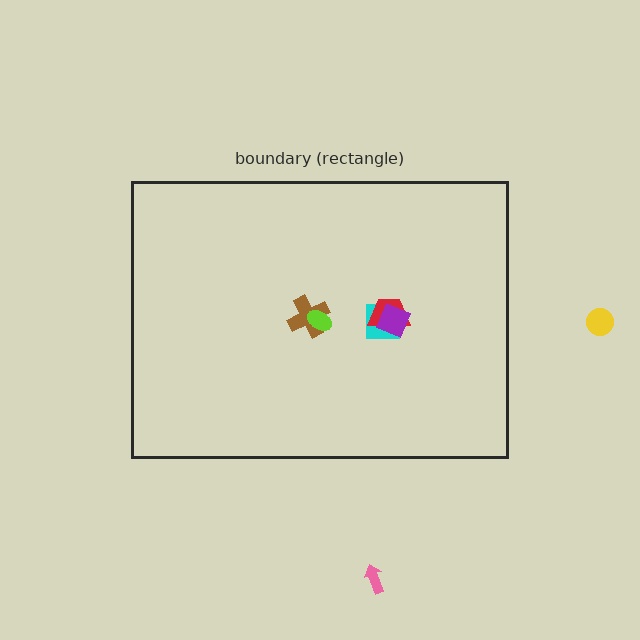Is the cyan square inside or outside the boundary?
Inside.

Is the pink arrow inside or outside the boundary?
Outside.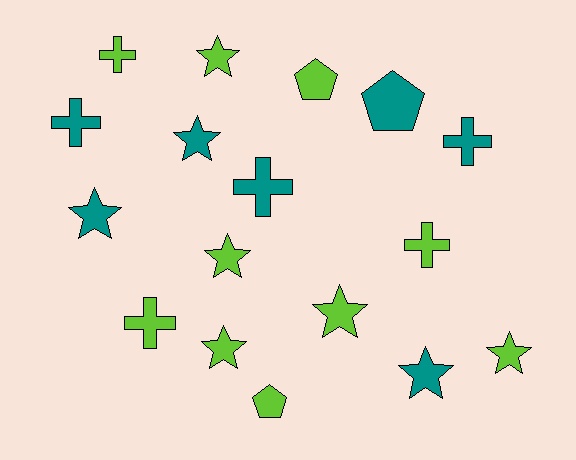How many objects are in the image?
There are 17 objects.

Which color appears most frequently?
Lime, with 10 objects.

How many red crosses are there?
There are no red crosses.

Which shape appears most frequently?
Star, with 8 objects.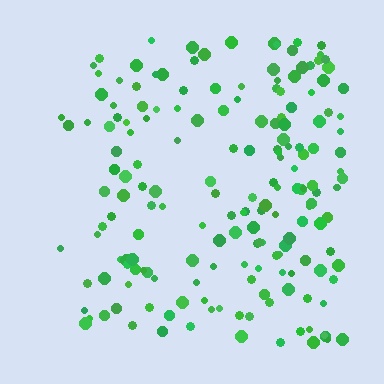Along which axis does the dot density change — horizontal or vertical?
Horizontal.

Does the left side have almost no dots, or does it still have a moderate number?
Still a moderate number, just noticeably fewer than the right.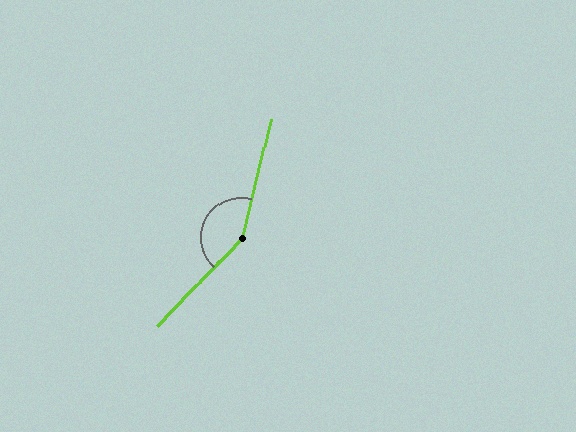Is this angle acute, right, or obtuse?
It is obtuse.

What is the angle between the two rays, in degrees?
Approximately 150 degrees.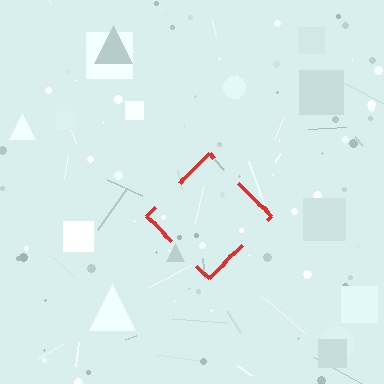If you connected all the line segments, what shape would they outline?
They would outline a diamond.